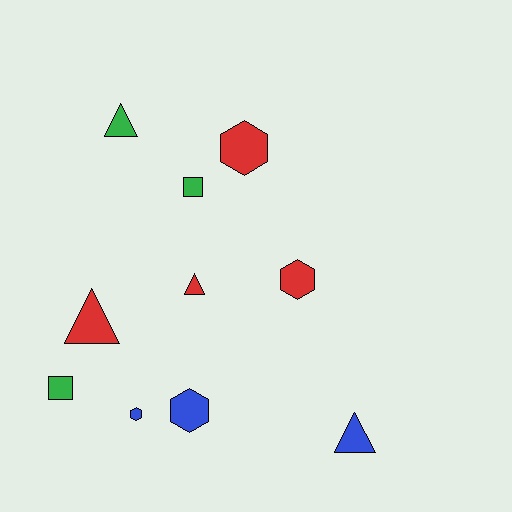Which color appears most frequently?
Red, with 4 objects.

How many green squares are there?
There are 2 green squares.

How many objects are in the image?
There are 10 objects.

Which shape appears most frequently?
Hexagon, with 4 objects.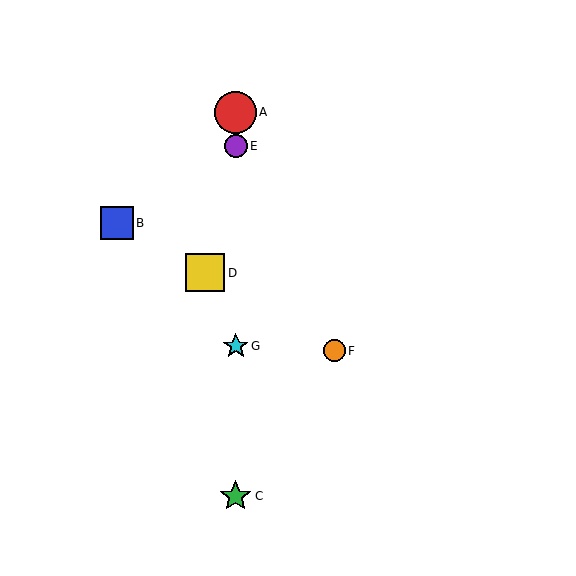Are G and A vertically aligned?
Yes, both are at x≈236.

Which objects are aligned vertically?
Objects A, C, E, G are aligned vertically.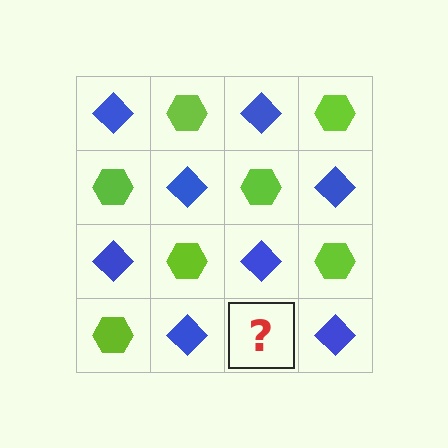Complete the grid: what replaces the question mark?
The question mark should be replaced with a lime hexagon.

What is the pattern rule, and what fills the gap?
The rule is that it alternates blue diamond and lime hexagon in a checkerboard pattern. The gap should be filled with a lime hexagon.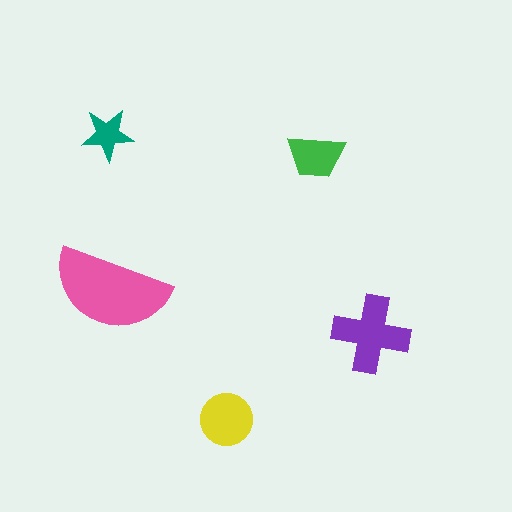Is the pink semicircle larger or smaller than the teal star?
Larger.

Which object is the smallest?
The teal star.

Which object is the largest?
The pink semicircle.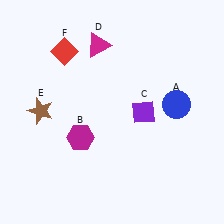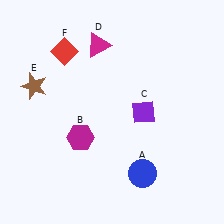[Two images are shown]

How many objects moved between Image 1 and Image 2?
2 objects moved between the two images.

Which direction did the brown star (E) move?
The brown star (E) moved up.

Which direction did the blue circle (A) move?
The blue circle (A) moved down.